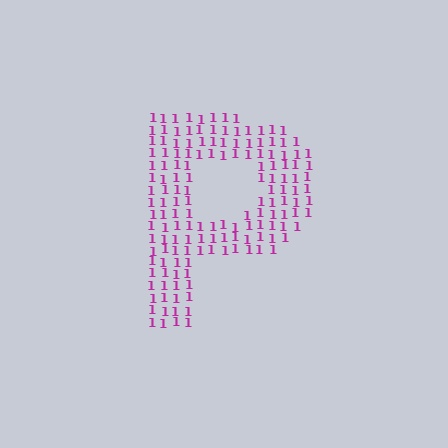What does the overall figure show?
The overall figure shows the letter P.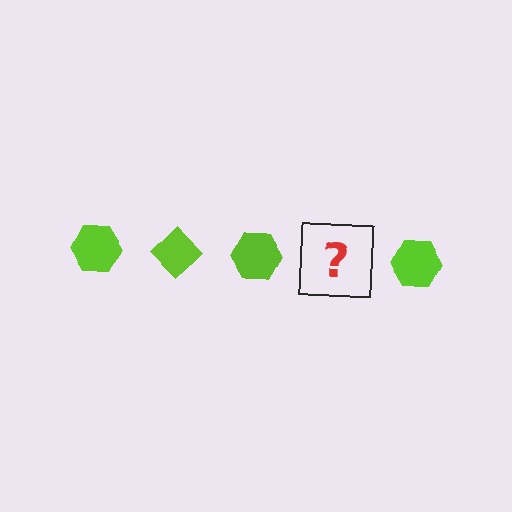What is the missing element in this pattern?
The missing element is a lime diamond.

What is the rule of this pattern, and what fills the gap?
The rule is that the pattern cycles through hexagon, diamond shapes in lime. The gap should be filled with a lime diamond.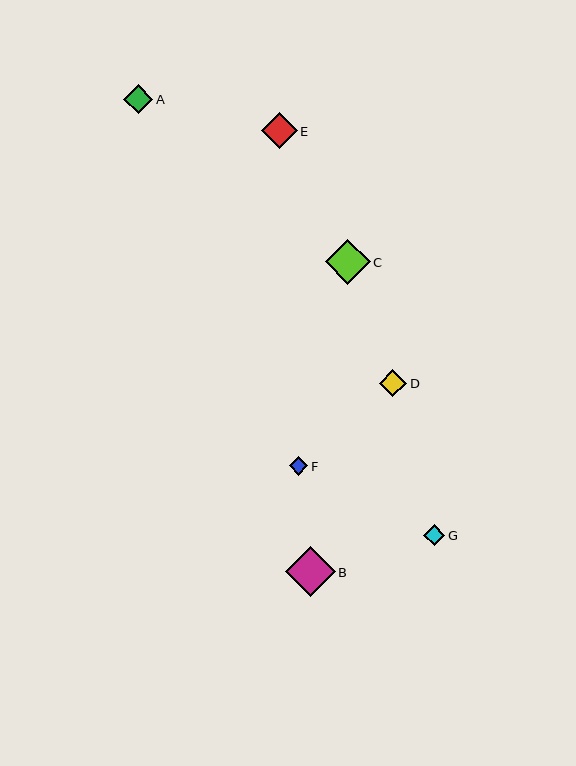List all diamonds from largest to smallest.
From largest to smallest: B, C, E, A, D, G, F.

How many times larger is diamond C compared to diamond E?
Diamond C is approximately 1.2 times the size of diamond E.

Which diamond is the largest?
Diamond B is the largest with a size of approximately 50 pixels.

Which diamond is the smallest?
Diamond F is the smallest with a size of approximately 18 pixels.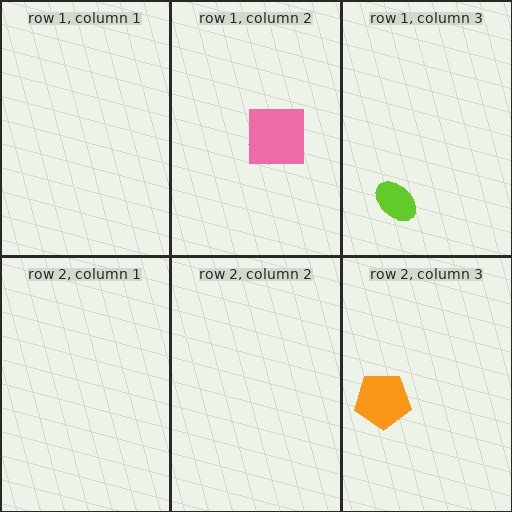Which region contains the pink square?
The row 1, column 2 region.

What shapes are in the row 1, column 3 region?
The lime ellipse.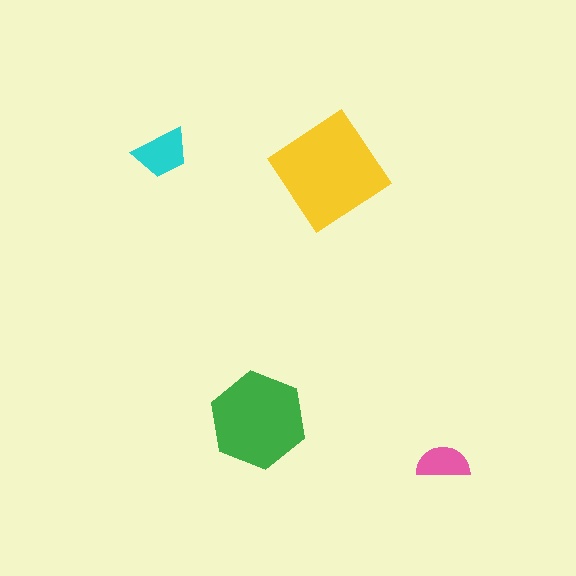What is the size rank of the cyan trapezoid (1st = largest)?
3rd.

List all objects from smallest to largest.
The pink semicircle, the cyan trapezoid, the green hexagon, the yellow diamond.